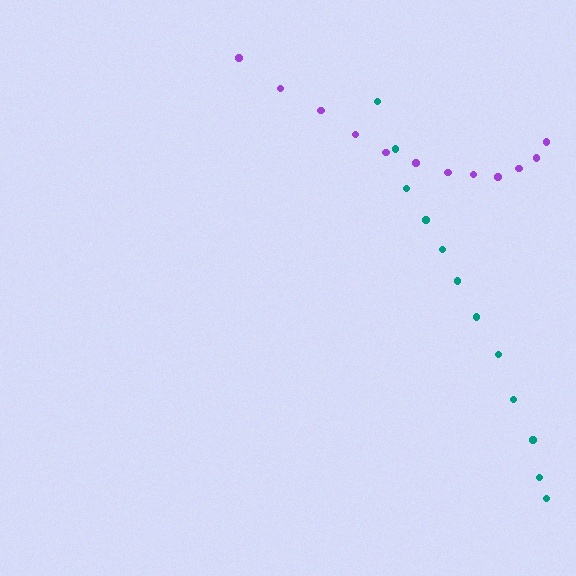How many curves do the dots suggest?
There are 2 distinct paths.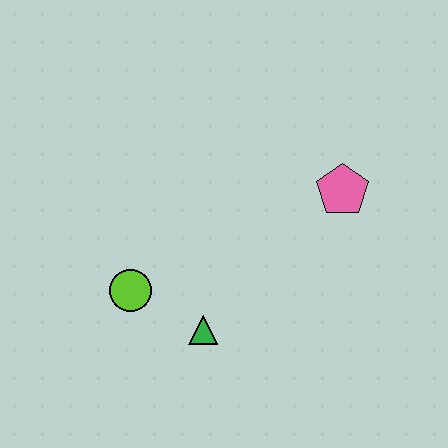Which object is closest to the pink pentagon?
The green triangle is closest to the pink pentagon.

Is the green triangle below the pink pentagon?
Yes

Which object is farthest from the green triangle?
The pink pentagon is farthest from the green triangle.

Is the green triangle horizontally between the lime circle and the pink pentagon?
Yes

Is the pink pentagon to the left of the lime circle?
No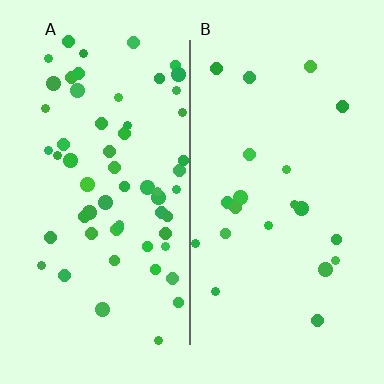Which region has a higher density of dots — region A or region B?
A (the left).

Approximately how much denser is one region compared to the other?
Approximately 2.9× — region A over region B.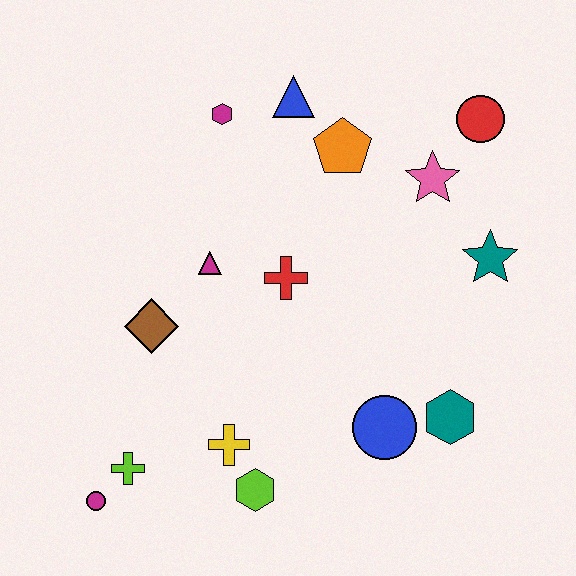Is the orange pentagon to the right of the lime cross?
Yes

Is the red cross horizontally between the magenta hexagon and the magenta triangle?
No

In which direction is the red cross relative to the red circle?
The red cross is to the left of the red circle.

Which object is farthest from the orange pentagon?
The magenta circle is farthest from the orange pentagon.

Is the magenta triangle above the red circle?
No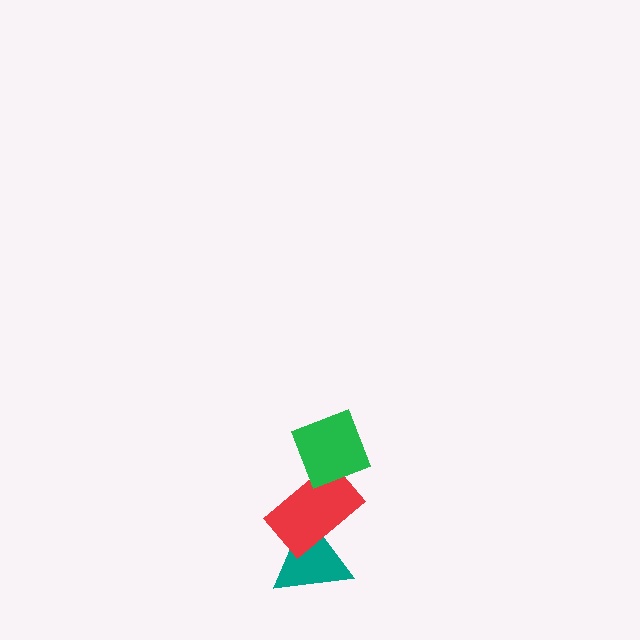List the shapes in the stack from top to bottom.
From top to bottom: the green diamond, the red rectangle, the teal triangle.